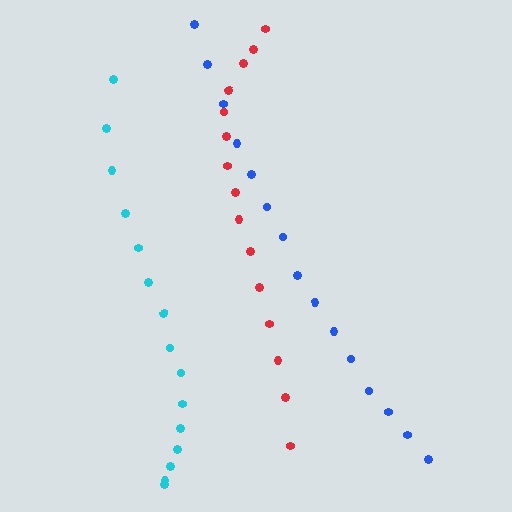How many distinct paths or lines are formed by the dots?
There are 3 distinct paths.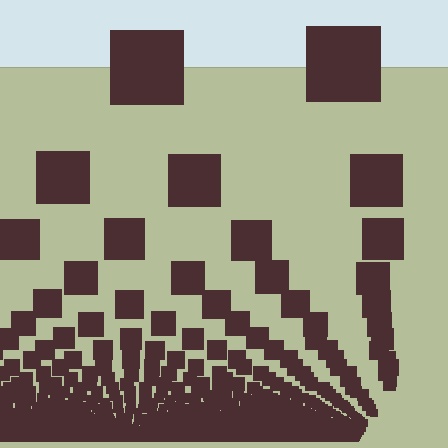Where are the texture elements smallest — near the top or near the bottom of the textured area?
Near the bottom.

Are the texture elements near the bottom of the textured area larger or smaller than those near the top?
Smaller. The gradient is inverted — elements near the bottom are smaller and denser.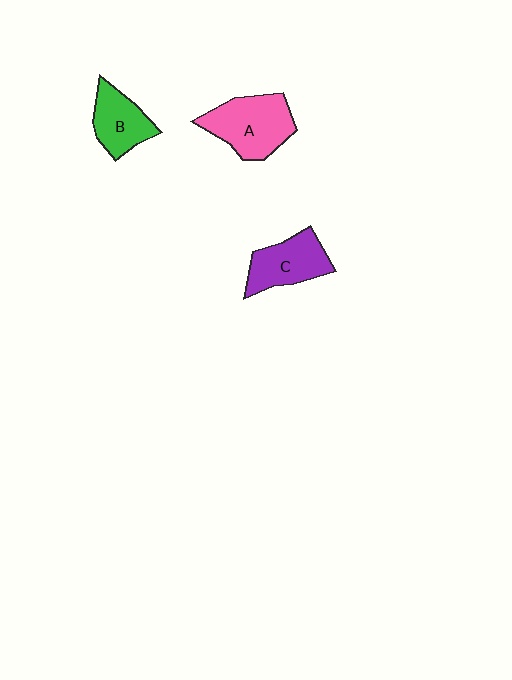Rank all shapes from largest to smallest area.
From largest to smallest: A (pink), C (purple), B (green).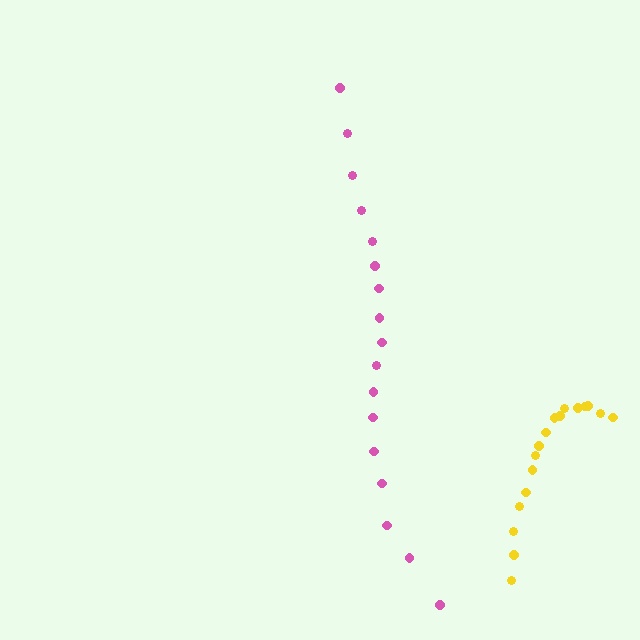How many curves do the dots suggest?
There are 2 distinct paths.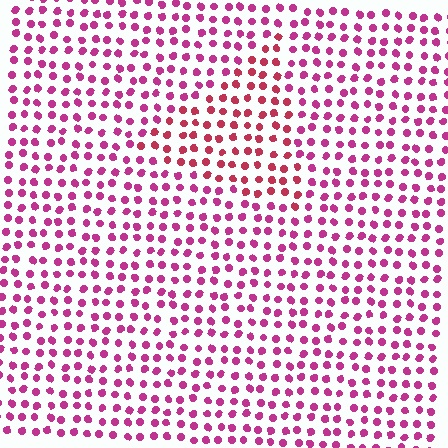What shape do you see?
I see a triangle.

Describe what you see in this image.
The image is filled with small magenta elements in a uniform arrangement. A triangle-shaped region is visible where the elements are tinted to a slightly different hue, forming a subtle color boundary.